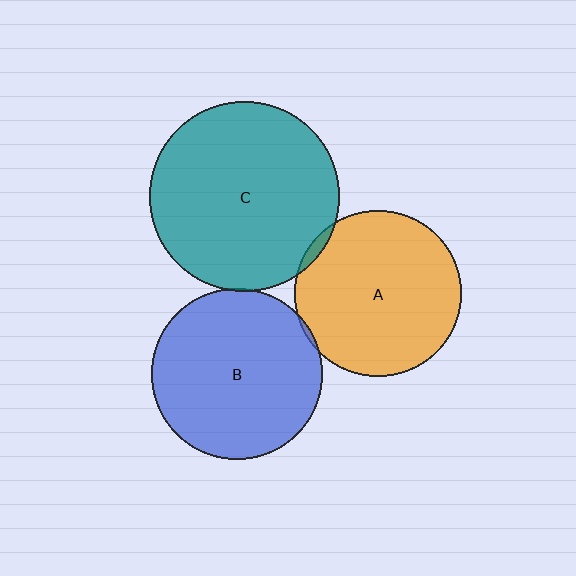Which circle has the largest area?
Circle C (teal).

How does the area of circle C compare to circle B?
Approximately 1.2 times.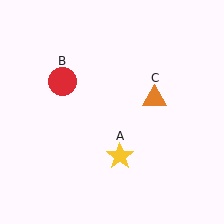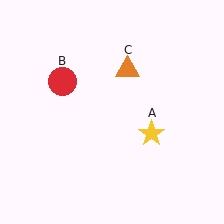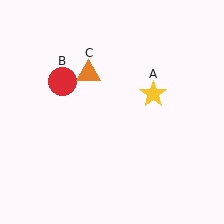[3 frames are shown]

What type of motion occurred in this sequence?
The yellow star (object A), orange triangle (object C) rotated counterclockwise around the center of the scene.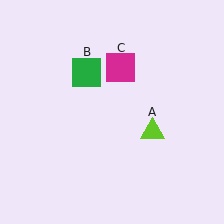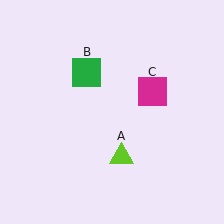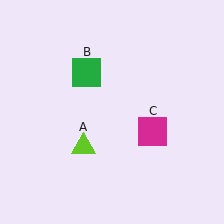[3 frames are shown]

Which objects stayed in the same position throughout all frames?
Green square (object B) remained stationary.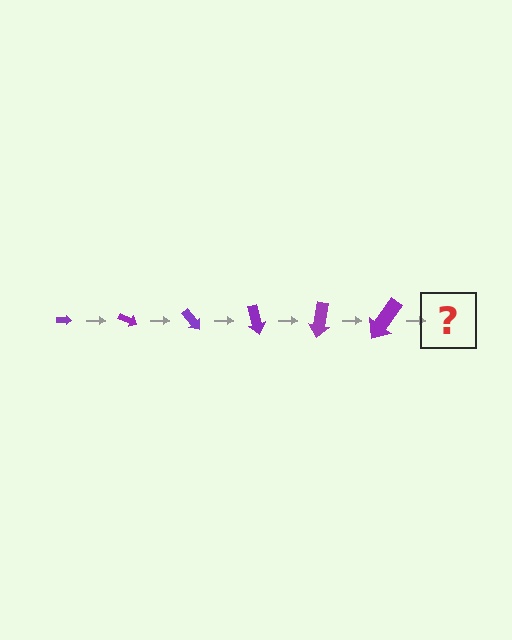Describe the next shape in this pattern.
It should be an arrow, larger than the previous one and rotated 150 degrees from the start.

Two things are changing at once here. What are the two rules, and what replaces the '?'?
The two rules are that the arrow grows larger each step and it rotates 25 degrees each step. The '?' should be an arrow, larger than the previous one and rotated 150 degrees from the start.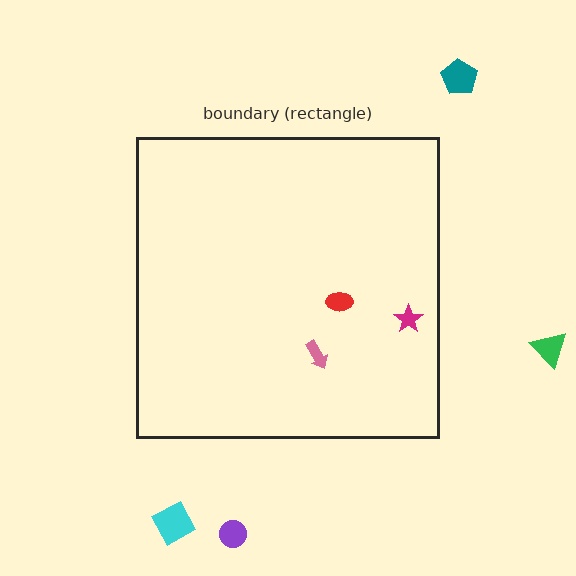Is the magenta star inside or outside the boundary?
Inside.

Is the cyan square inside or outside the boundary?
Outside.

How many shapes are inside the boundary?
3 inside, 4 outside.